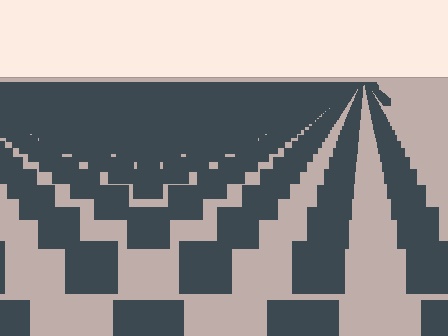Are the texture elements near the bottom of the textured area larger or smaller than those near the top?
Larger. Near the bottom, elements are closer to the viewer and appear at a bigger on-screen size.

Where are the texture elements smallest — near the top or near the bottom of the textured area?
Near the top.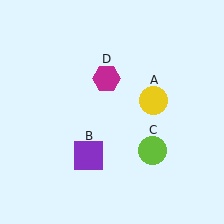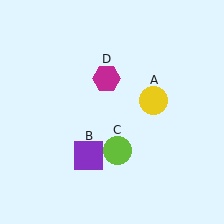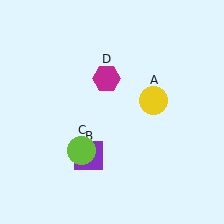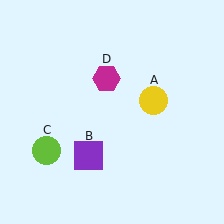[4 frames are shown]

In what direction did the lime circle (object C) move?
The lime circle (object C) moved left.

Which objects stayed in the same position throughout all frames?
Yellow circle (object A) and purple square (object B) and magenta hexagon (object D) remained stationary.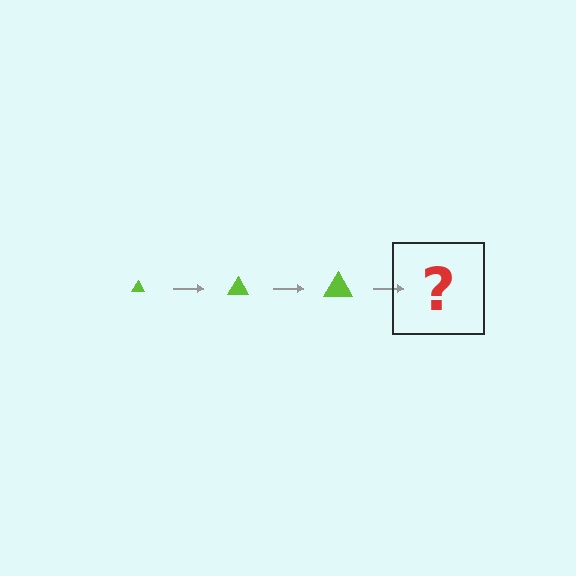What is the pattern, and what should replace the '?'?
The pattern is that the triangle gets progressively larger each step. The '?' should be a lime triangle, larger than the previous one.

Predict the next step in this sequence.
The next step is a lime triangle, larger than the previous one.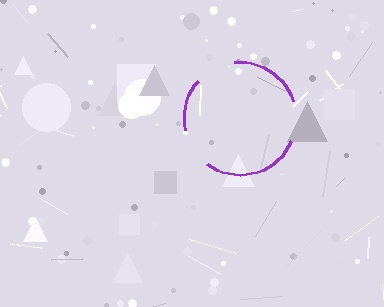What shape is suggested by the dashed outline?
The dashed outline suggests a circle.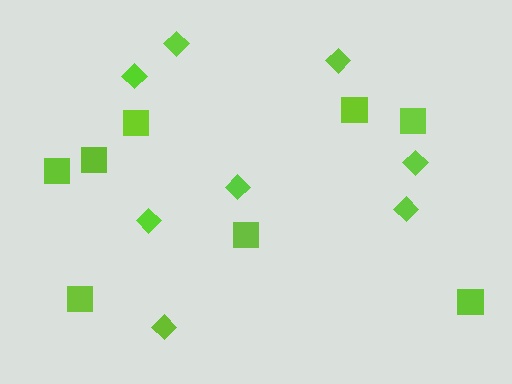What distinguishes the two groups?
There are 2 groups: one group of squares (8) and one group of diamonds (8).